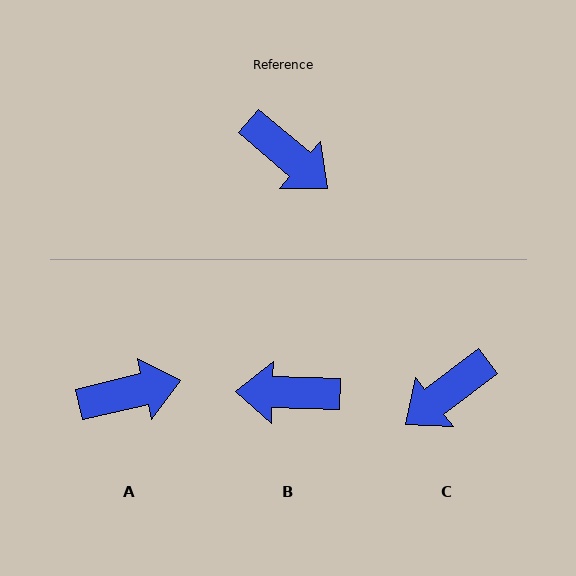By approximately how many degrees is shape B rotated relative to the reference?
Approximately 141 degrees clockwise.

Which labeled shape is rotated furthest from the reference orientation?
B, about 141 degrees away.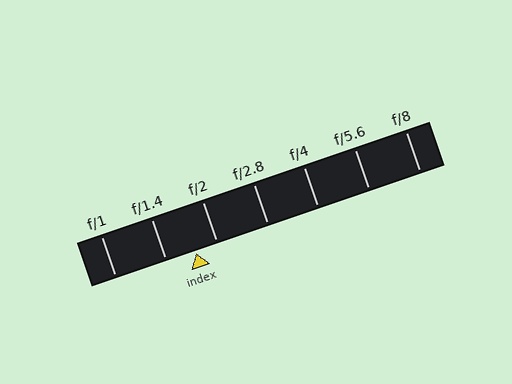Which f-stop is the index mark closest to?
The index mark is closest to f/2.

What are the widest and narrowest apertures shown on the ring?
The widest aperture shown is f/1 and the narrowest is f/8.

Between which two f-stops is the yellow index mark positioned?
The index mark is between f/1.4 and f/2.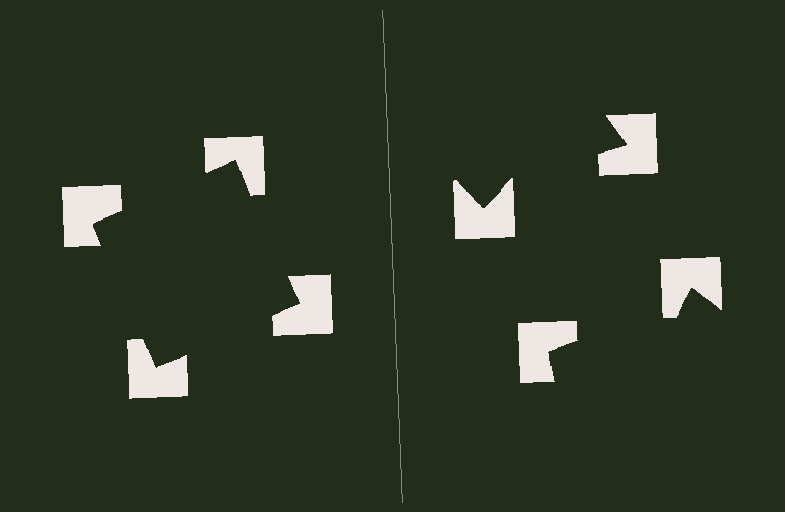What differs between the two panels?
The notched squares are positioned identically on both sides; only the wedge orientations differ. On the left they align to a square; on the right they are misaligned.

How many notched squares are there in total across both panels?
8 — 4 on each side.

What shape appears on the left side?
An illusory square.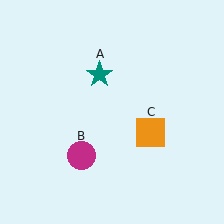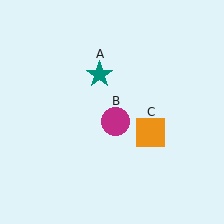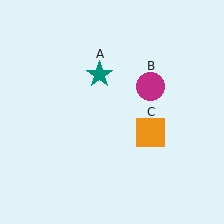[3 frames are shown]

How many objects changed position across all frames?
1 object changed position: magenta circle (object B).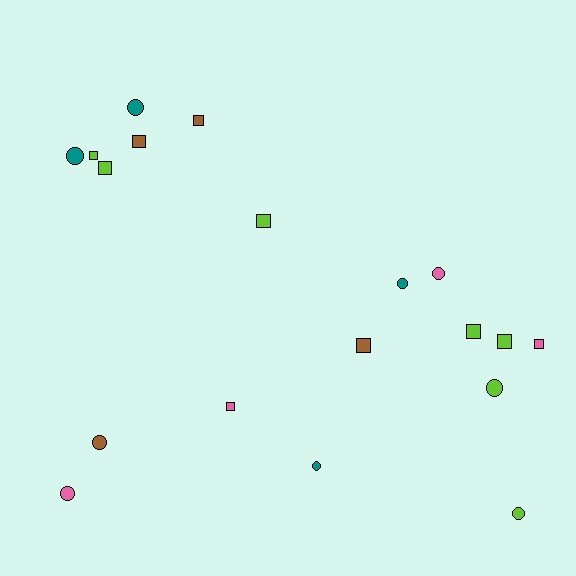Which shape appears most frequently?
Square, with 10 objects.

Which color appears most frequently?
Lime, with 7 objects.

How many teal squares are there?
There are no teal squares.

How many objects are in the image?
There are 19 objects.